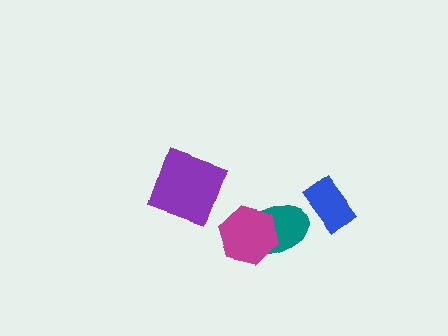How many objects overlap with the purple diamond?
0 objects overlap with the purple diamond.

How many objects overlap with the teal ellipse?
1 object overlaps with the teal ellipse.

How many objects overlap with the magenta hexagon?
1 object overlaps with the magenta hexagon.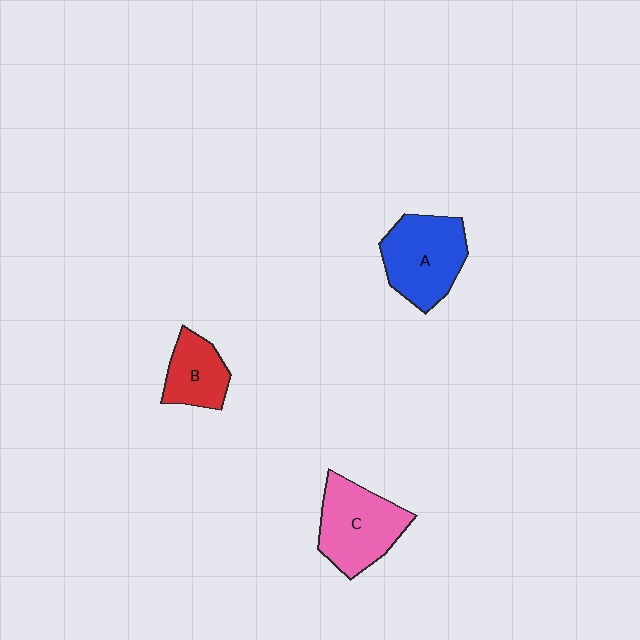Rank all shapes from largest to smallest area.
From largest to smallest: A (blue), C (pink), B (red).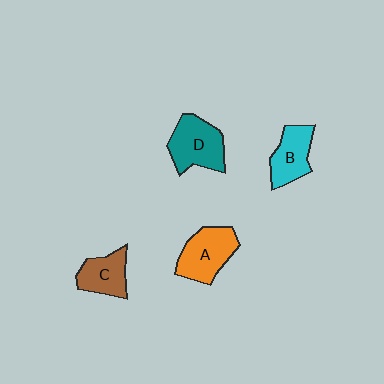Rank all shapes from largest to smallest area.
From largest to smallest: D (teal), A (orange), B (cyan), C (brown).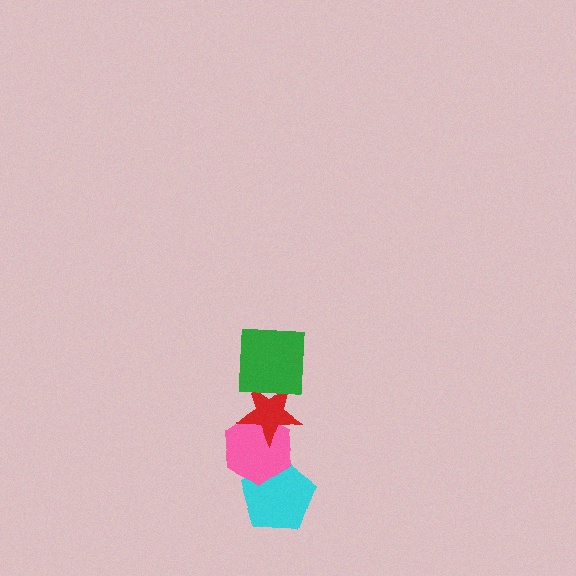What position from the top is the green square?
The green square is 1st from the top.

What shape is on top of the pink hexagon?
The red star is on top of the pink hexagon.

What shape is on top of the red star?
The green square is on top of the red star.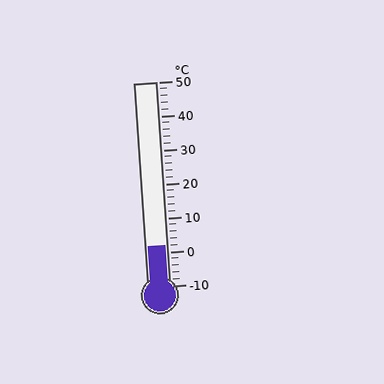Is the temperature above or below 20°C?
The temperature is below 20°C.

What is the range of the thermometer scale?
The thermometer scale ranges from -10°C to 50°C.